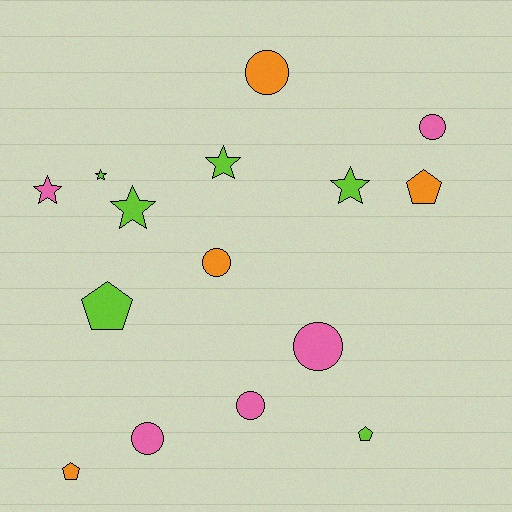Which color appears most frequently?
Lime, with 6 objects.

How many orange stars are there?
There are no orange stars.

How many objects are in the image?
There are 15 objects.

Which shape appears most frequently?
Circle, with 6 objects.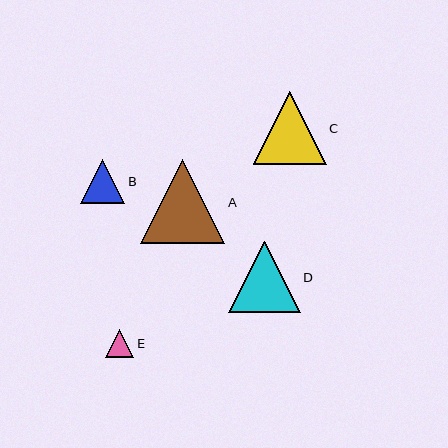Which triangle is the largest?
Triangle A is the largest with a size of approximately 84 pixels.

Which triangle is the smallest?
Triangle E is the smallest with a size of approximately 28 pixels.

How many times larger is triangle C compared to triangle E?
Triangle C is approximately 2.6 times the size of triangle E.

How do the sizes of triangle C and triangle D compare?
Triangle C and triangle D are approximately the same size.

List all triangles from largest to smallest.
From largest to smallest: A, C, D, B, E.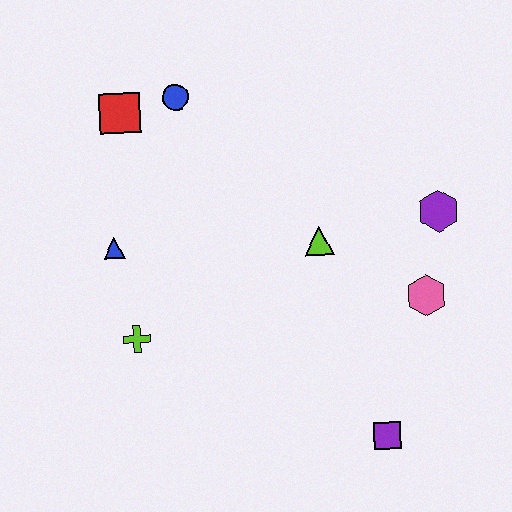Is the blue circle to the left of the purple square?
Yes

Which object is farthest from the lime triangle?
The red square is farthest from the lime triangle.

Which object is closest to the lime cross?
The blue triangle is closest to the lime cross.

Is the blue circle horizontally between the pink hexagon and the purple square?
No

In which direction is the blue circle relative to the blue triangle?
The blue circle is above the blue triangle.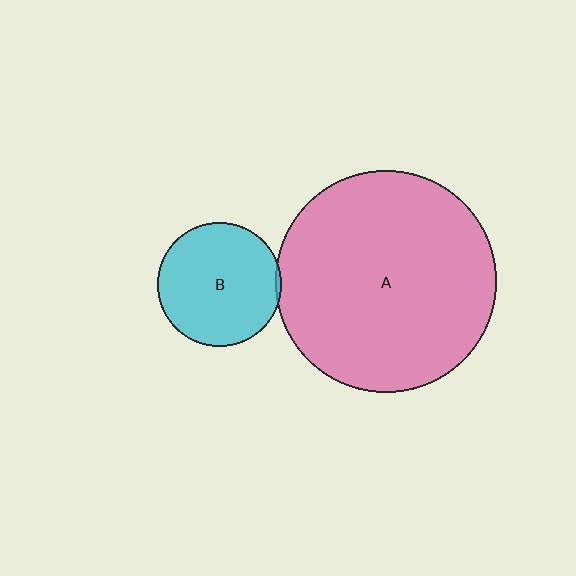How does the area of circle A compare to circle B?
Approximately 3.2 times.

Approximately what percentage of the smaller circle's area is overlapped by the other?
Approximately 5%.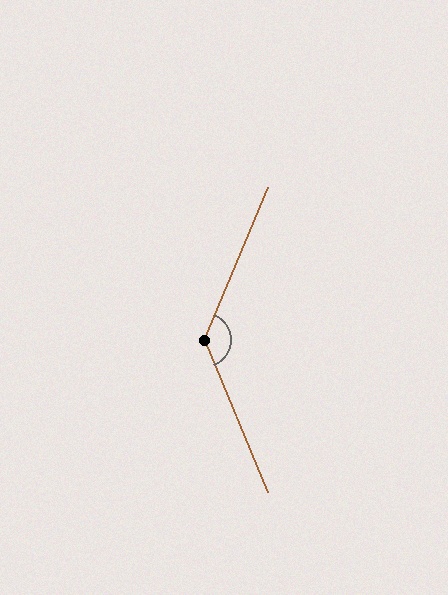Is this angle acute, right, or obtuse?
It is obtuse.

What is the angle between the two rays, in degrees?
Approximately 135 degrees.